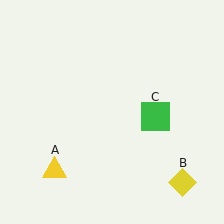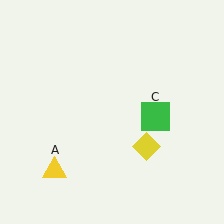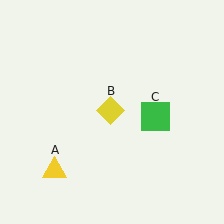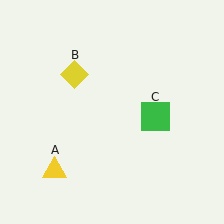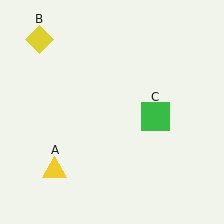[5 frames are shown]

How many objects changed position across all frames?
1 object changed position: yellow diamond (object B).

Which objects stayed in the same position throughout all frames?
Yellow triangle (object A) and green square (object C) remained stationary.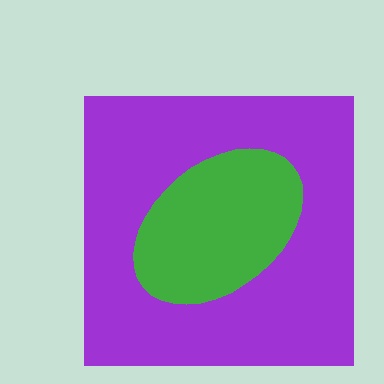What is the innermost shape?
The green ellipse.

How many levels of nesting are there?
2.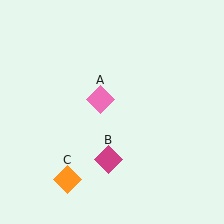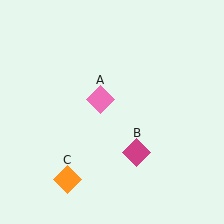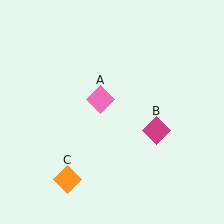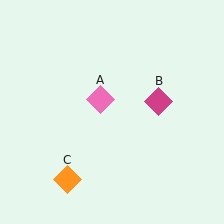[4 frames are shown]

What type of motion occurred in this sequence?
The magenta diamond (object B) rotated counterclockwise around the center of the scene.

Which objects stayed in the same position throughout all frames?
Pink diamond (object A) and orange diamond (object C) remained stationary.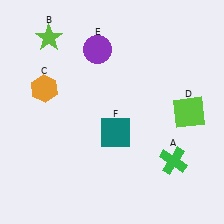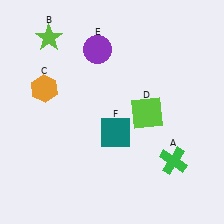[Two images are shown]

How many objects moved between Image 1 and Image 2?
1 object moved between the two images.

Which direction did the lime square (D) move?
The lime square (D) moved left.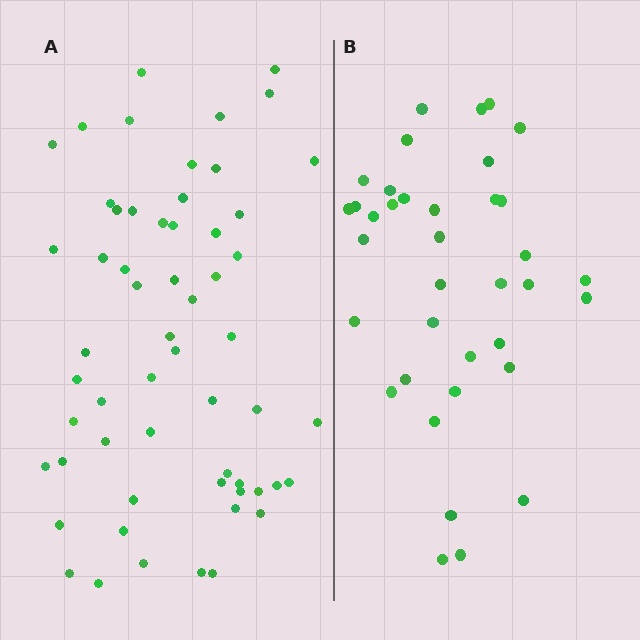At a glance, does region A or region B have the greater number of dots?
Region A (the left region) has more dots.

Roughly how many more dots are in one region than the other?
Region A has approximately 20 more dots than region B.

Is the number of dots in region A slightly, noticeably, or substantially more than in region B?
Region A has substantially more. The ratio is roughly 1.6 to 1.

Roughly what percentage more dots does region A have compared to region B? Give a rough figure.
About 55% more.